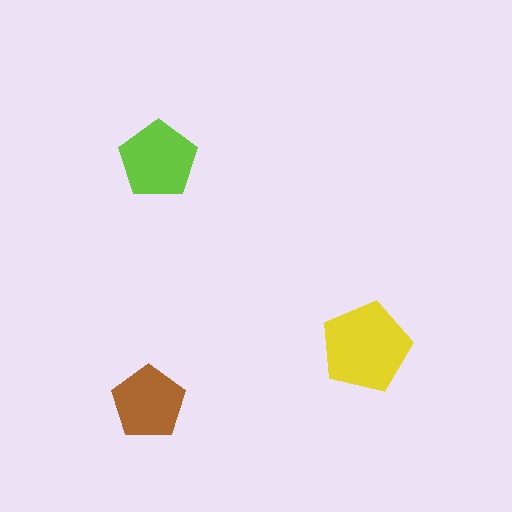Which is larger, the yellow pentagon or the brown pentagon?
The yellow one.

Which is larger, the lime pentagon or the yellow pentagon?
The yellow one.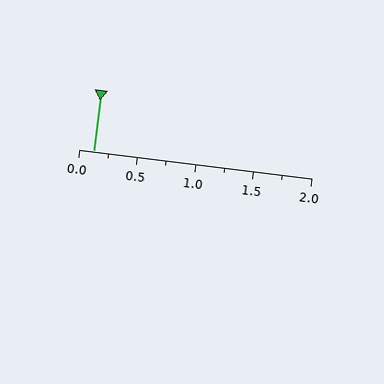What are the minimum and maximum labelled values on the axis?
The axis runs from 0.0 to 2.0.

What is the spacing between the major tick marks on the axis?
The major ticks are spaced 0.5 apart.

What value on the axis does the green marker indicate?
The marker indicates approximately 0.12.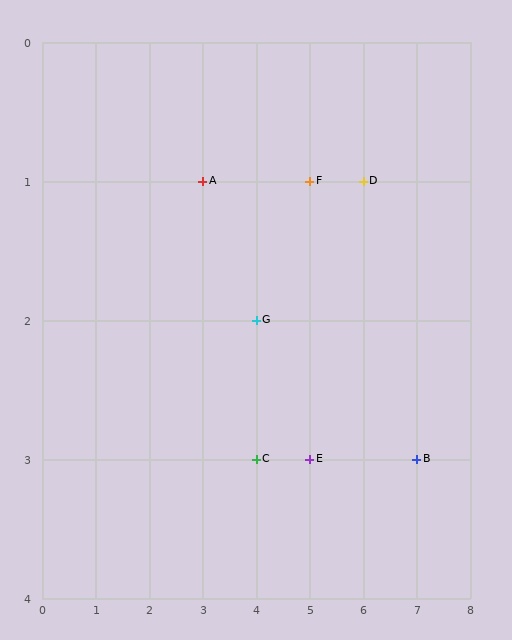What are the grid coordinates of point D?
Point D is at grid coordinates (6, 1).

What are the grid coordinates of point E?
Point E is at grid coordinates (5, 3).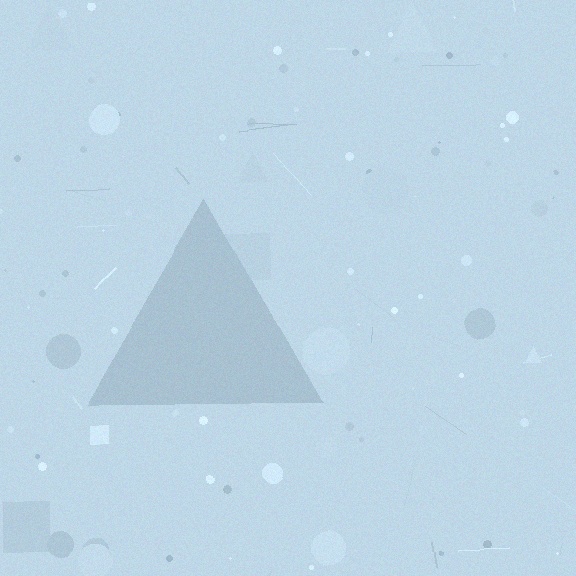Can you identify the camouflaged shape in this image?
The camouflaged shape is a triangle.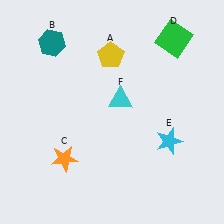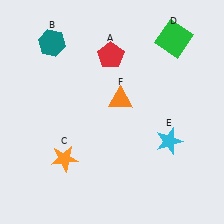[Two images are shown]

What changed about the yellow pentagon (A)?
In Image 1, A is yellow. In Image 2, it changed to red.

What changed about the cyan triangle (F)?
In Image 1, F is cyan. In Image 2, it changed to orange.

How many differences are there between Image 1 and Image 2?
There are 2 differences between the two images.